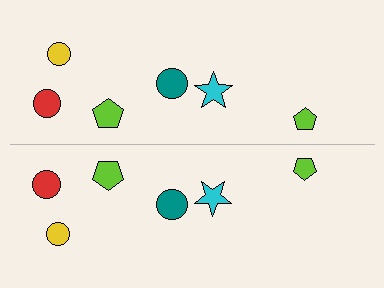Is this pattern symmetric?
Yes, this pattern has bilateral (reflection) symmetry.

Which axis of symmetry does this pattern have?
The pattern has a horizontal axis of symmetry running through the center of the image.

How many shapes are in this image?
There are 12 shapes in this image.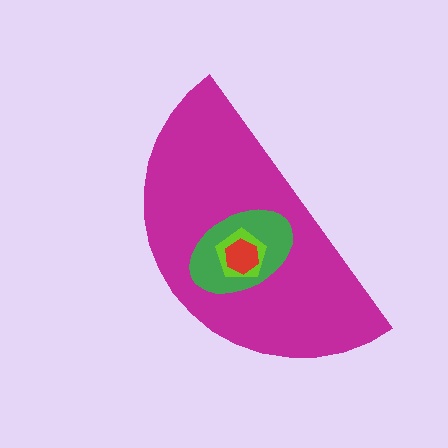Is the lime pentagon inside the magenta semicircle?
Yes.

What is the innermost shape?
The red hexagon.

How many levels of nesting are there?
4.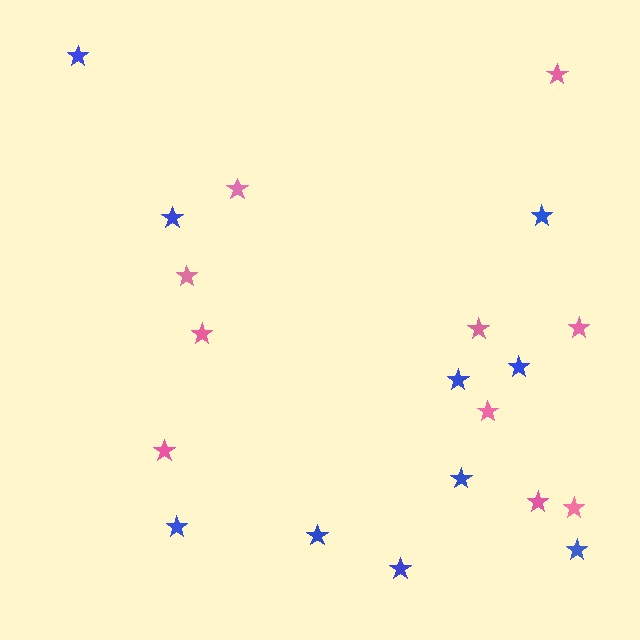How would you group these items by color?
There are 2 groups: one group of pink stars (10) and one group of blue stars (10).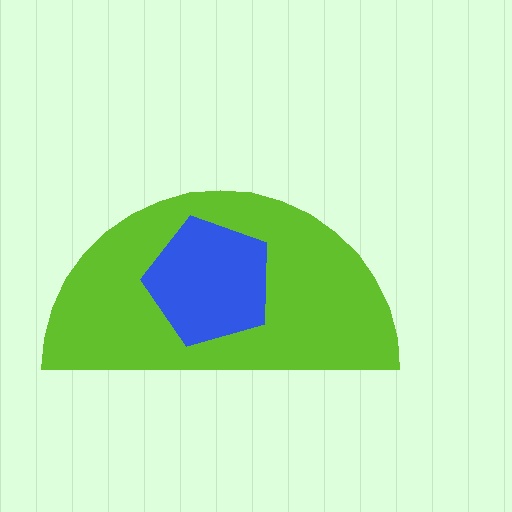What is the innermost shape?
The blue pentagon.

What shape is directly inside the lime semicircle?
The blue pentagon.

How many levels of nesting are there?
2.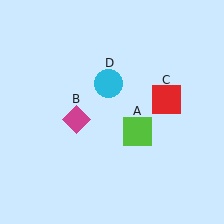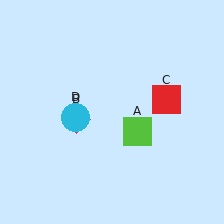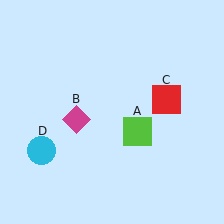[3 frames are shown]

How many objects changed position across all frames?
1 object changed position: cyan circle (object D).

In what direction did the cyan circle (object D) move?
The cyan circle (object D) moved down and to the left.